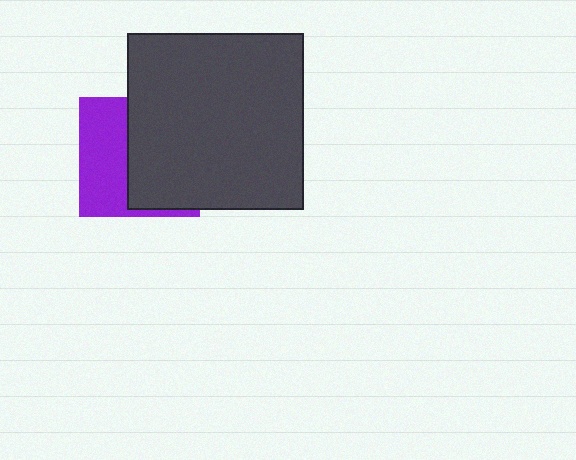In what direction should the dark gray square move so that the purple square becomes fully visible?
The dark gray square should move right. That is the shortest direction to clear the overlap and leave the purple square fully visible.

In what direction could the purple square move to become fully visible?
The purple square could move left. That would shift it out from behind the dark gray square entirely.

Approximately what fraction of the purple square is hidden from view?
Roughly 56% of the purple square is hidden behind the dark gray square.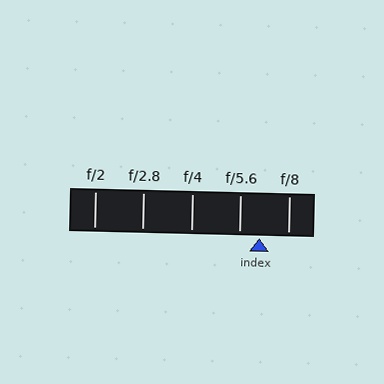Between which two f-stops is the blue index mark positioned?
The index mark is between f/5.6 and f/8.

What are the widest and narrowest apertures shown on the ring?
The widest aperture shown is f/2 and the narrowest is f/8.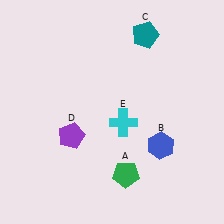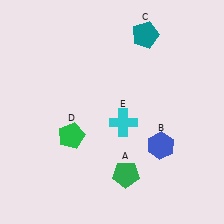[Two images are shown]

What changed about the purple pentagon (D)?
In Image 1, D is purple. In Image 2, it changed to green.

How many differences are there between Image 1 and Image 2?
There is 1 difference between the two images.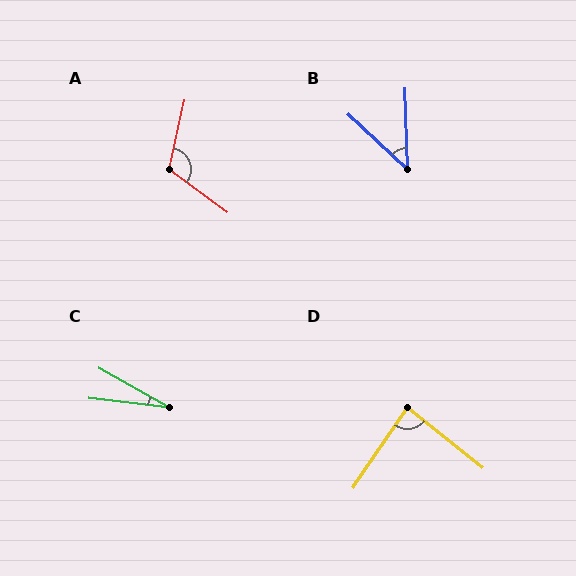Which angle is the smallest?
C, at approximately 23 degrees.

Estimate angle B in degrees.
Approximately 46 degrees.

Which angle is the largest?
A, at approximately 114 degrees.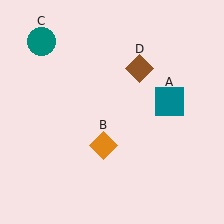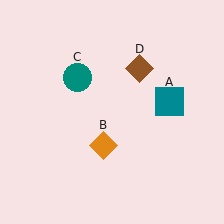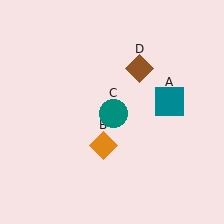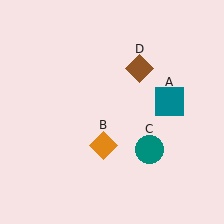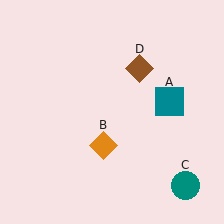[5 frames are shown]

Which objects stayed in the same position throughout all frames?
Teal square (object A) and orange diamond (object B) and brown diamond (object D) remained stationary.